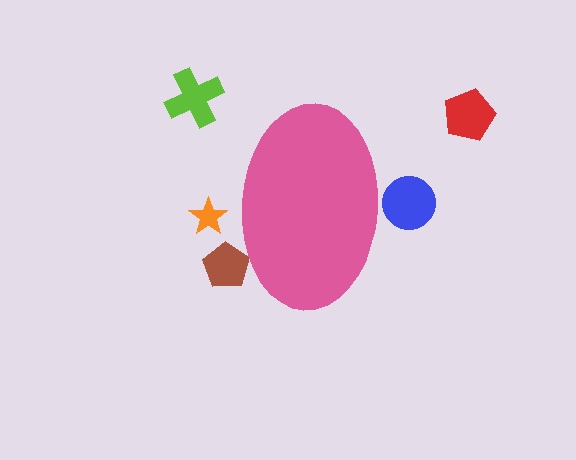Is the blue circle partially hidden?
Yes, the blue circle is partially hidden behind the pink ellipse.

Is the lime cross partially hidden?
No, the lime cross is fully visible.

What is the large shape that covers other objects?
A pink ellipse.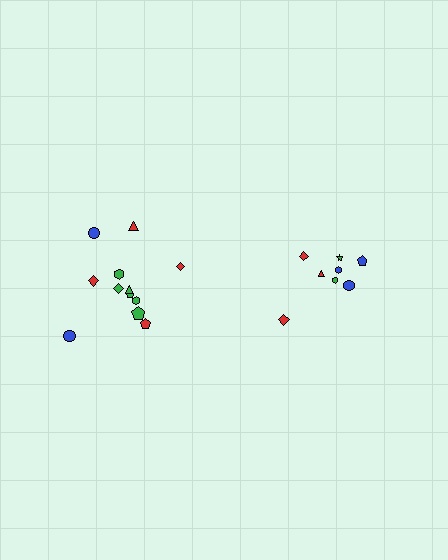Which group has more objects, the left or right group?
The left group.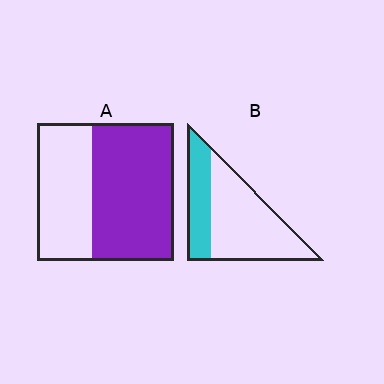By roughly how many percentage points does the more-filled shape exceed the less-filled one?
By roughly 30 percentage points (A over B).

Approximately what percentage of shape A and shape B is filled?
A is approximately 60% and B is approximately 30%.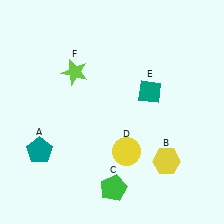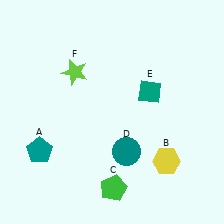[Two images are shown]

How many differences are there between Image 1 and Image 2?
There is 1 difference between the two images.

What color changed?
The circle (D) changed from yellow in Image 1 to teal in Image 2.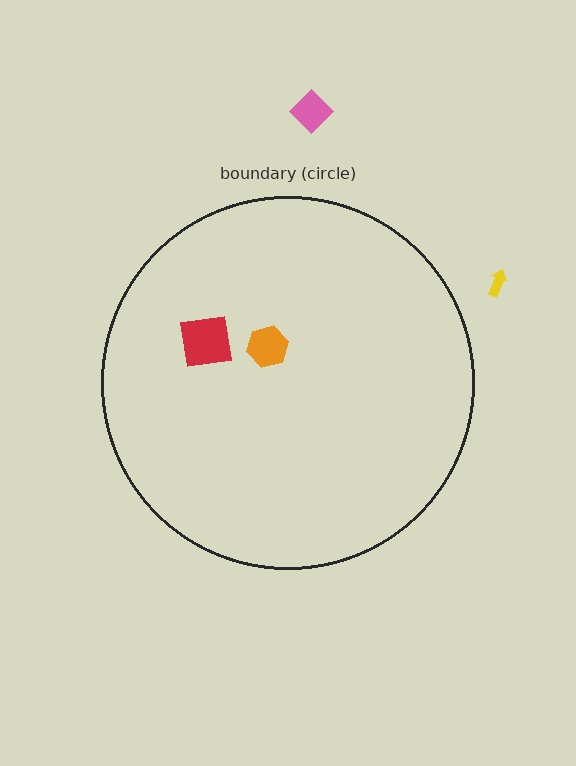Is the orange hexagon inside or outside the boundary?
Inside.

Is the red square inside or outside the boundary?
Inside.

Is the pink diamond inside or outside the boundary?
Outside.